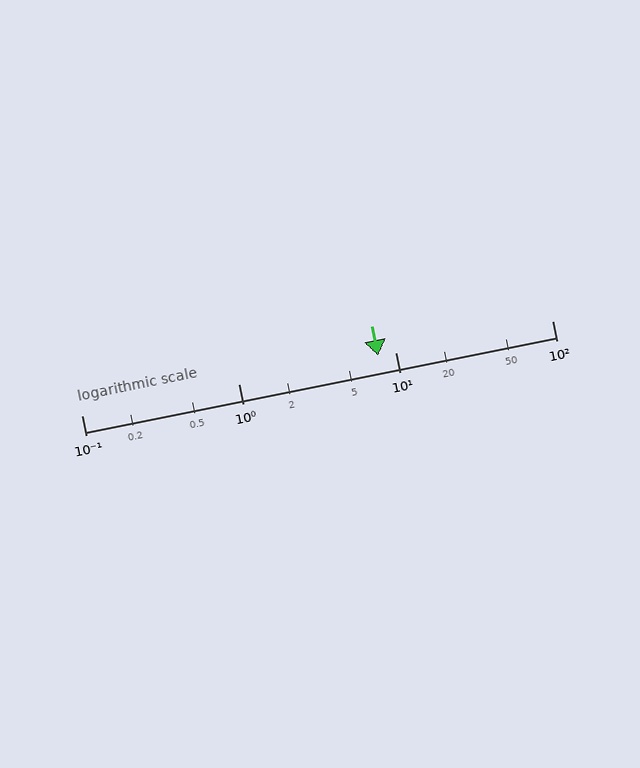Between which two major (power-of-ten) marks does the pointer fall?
The pointer is between 1 and 10.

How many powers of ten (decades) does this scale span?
The scale spans 3 decades, from 0.1 to 100.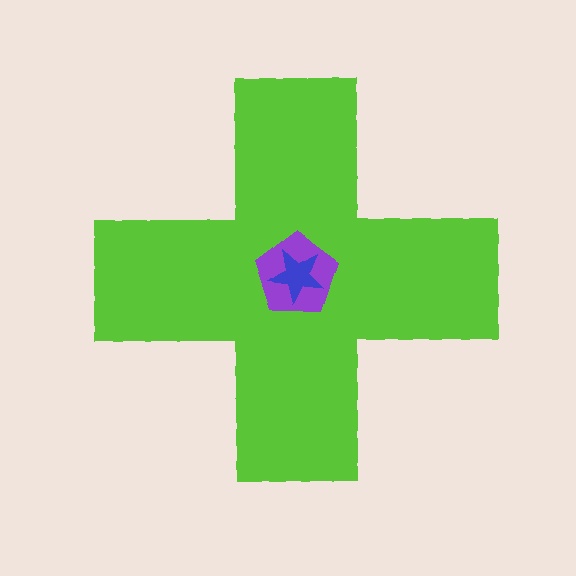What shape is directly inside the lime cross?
The purple pentagon.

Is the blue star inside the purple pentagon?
Yes.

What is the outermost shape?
The lime cross.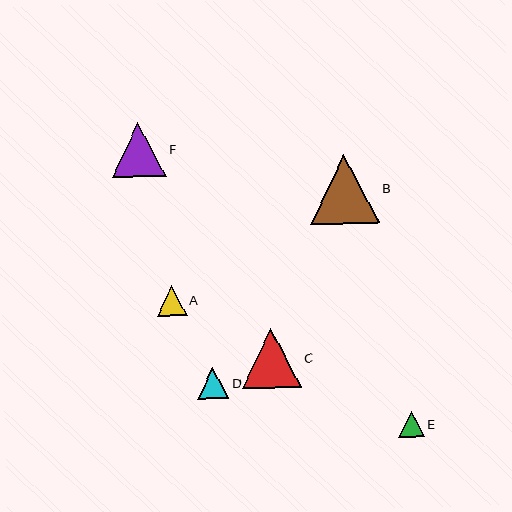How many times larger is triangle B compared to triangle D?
Triangle B is approximately 2.3 times the size of triangle D.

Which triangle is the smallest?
Triangle E is the smallest with a size of approximately 26 pixels.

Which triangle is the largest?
Triangle B is the largest with a size of approximately 69 pixels.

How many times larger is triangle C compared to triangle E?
Triangle C is approximately 2.3 times the size of triangle E.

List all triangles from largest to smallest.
From largest to smallest: B, C, F, D, A, E.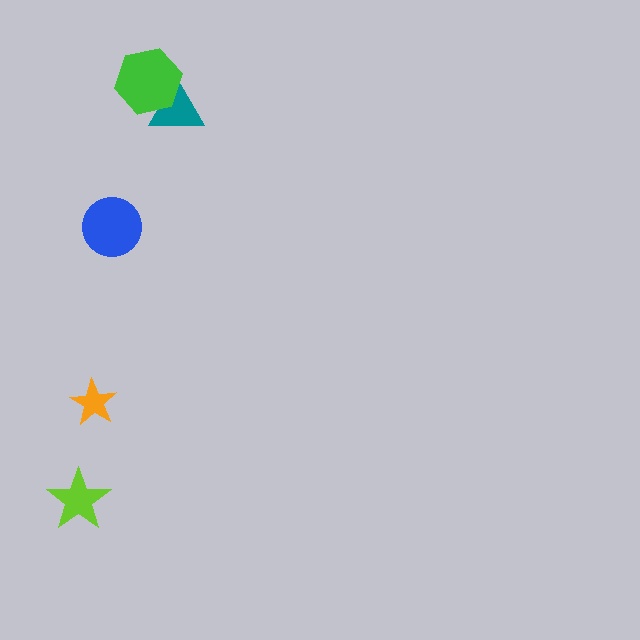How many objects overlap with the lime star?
0 objects overlap with the lime star.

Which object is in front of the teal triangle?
The green hexagon is in front of the teal triangle.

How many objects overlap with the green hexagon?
1 object overlaps with the green hexagon.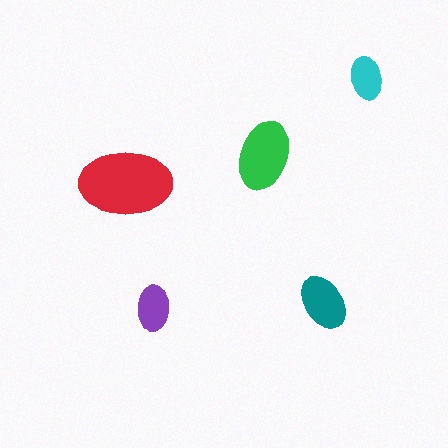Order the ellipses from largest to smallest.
the red one, the green one, the teal one, the purple one, the cyan one.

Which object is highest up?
The cyan ellipse is topmost.